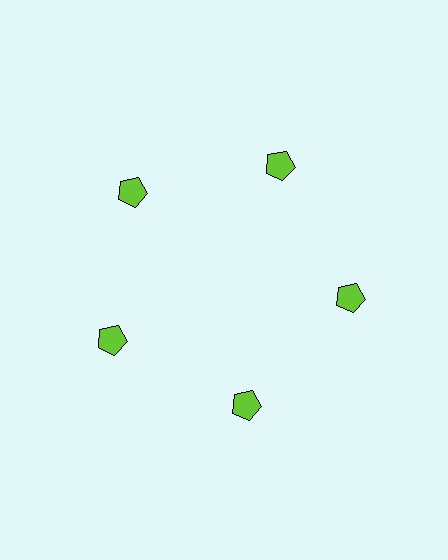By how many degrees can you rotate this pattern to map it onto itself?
The pattern maps onto itself every 72 degrees of rotation.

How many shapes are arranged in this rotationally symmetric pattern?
There are 5 shapes, arranged in 5 groups of 1.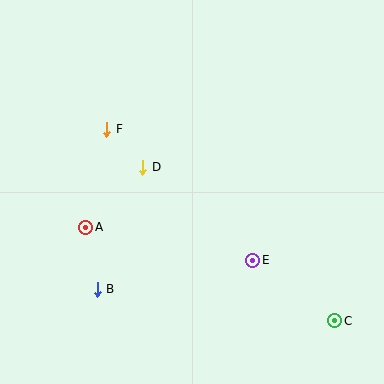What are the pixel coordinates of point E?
Point E is at (253, 260).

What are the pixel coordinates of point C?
Point C is at (335, 321).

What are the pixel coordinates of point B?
Point B is at (97, 289).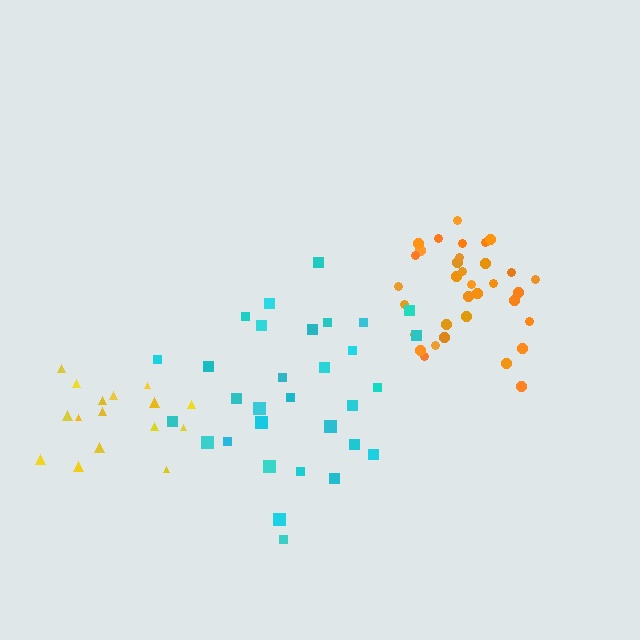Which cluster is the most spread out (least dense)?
Cyan.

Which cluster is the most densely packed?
Orange.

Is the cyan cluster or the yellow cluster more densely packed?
Yellow.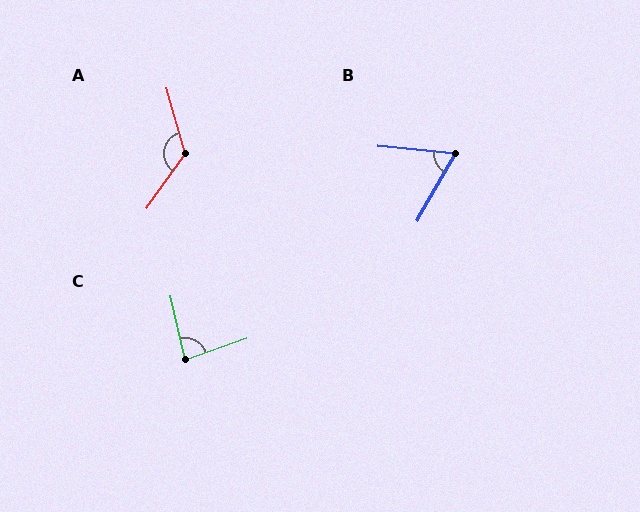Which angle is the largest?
A, at approximately 129 degrees.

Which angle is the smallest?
B, at approximately 66 degrees.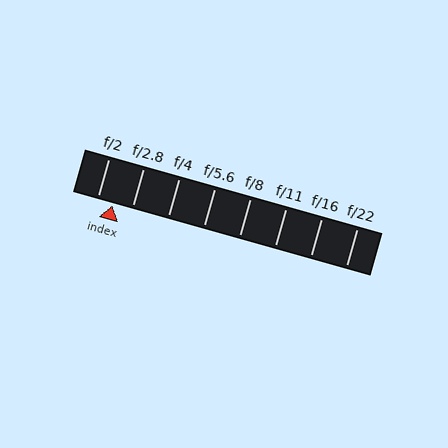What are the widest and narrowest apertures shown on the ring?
The widest aperture shown is f/2 and the narrowest is f/22.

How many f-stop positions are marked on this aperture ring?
There are 8 f-stop positions marked.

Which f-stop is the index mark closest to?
The index mark is closest to f/2.